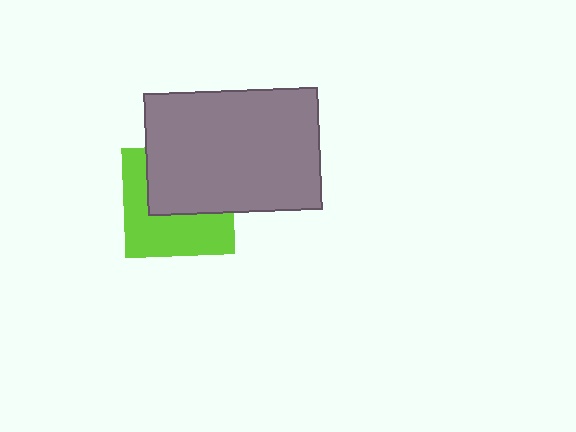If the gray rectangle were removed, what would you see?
You would see the complete lime square.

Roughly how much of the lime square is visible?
About half of it is visible (roughly 50%).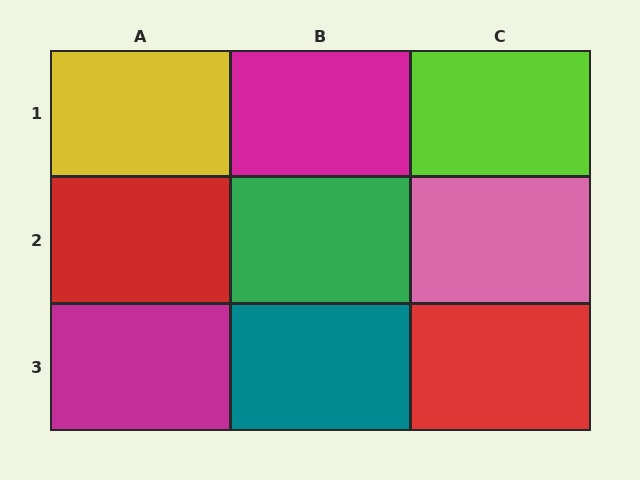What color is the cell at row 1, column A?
Yellow.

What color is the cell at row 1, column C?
Lime.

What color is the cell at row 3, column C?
Red.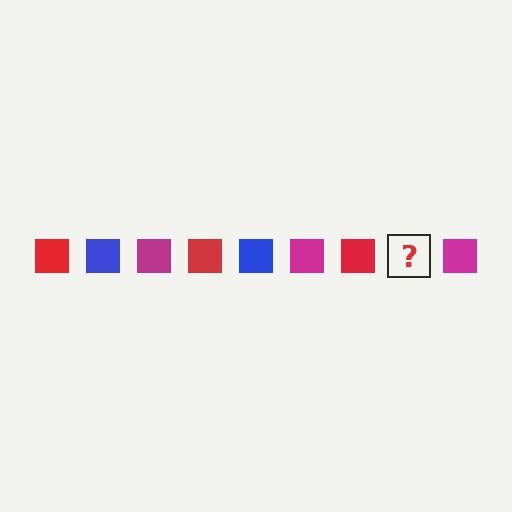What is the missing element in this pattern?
The missing element is a blue square.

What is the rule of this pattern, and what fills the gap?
The rule is that the pattern cycles through red, blue, magenta squares. The gap should be filled with a blue square.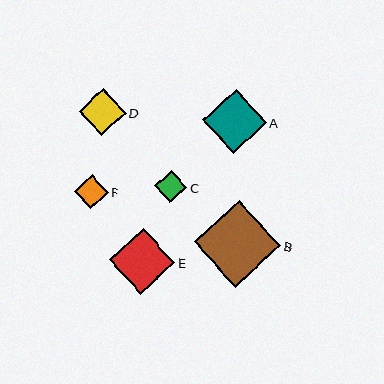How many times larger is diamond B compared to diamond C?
Diamond B is approximately 2.7 times the size of diamond C.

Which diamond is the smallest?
Diamond C is the smallest with a size of approximately 32 pixels.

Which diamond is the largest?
Diamond B is the largest with a size of approximately 86 pixels.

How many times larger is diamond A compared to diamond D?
Diamond A is approximately 1.4 times the size of diamond D.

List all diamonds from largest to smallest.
From largest to smallest: B, E, A, D, F, C.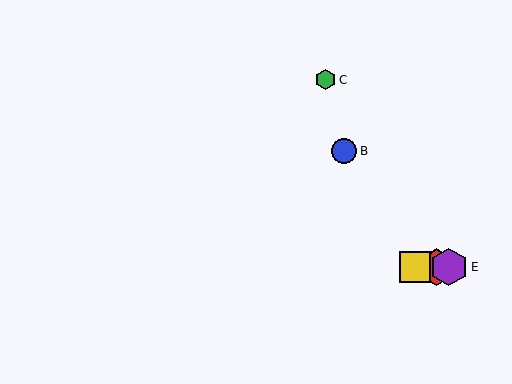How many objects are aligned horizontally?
3 objects (A, D, E) are aligned horizontally.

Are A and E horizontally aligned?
Yes, both are at y≈267.